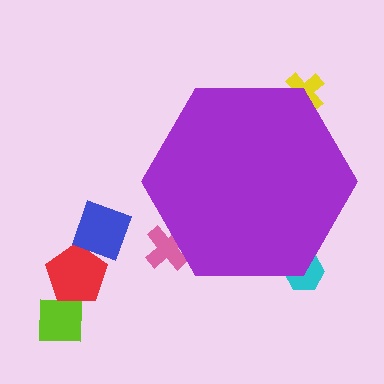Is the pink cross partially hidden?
Yes, the pink cross is partially hidden behind the purple hexagon.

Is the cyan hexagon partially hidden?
Yes, the cyan hexagon is partially hidden behind the purple hexagon.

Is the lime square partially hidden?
No, the lime square is fully visible.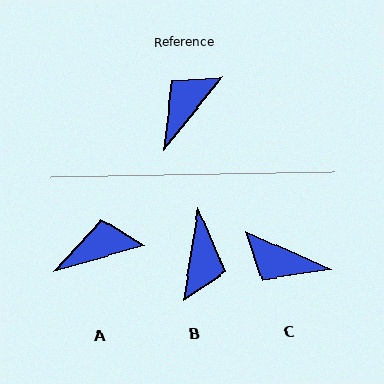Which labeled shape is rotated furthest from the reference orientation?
B, about 150 degrees away.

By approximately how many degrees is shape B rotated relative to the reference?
Approximately 150 degrees clockwise.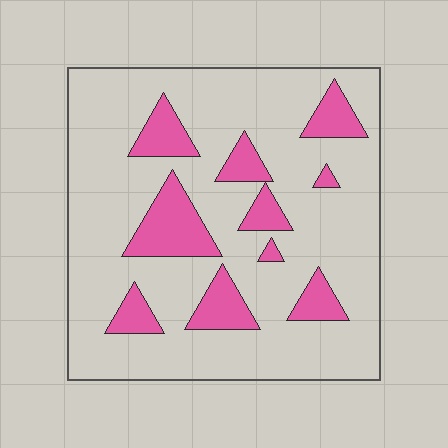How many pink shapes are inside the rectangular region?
10.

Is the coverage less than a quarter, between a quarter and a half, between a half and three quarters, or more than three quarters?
Less than a quarter.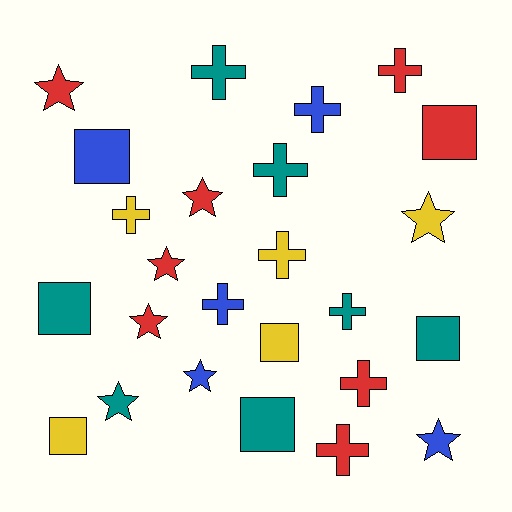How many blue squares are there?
There is 1 blue square.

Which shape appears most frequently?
Cross, with 10 objects.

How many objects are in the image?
There are 25 objects.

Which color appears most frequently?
Red, with 8 objects.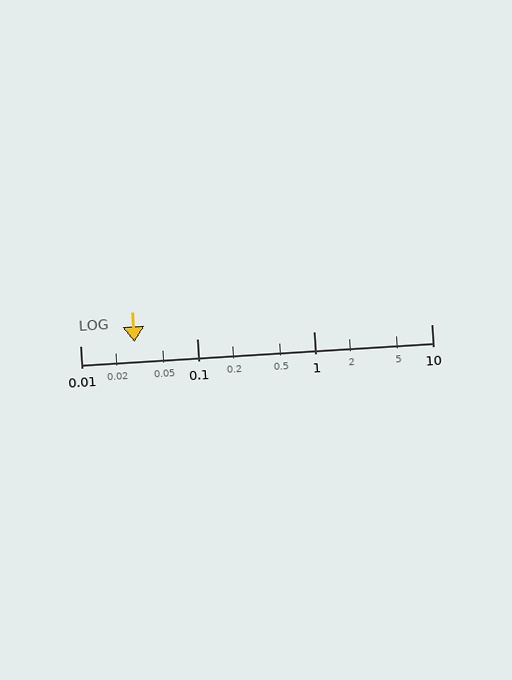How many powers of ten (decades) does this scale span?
The scale spans 3 decades, from 0.01 to 10.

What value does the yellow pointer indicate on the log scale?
The pointer indicates approximately 0.029.